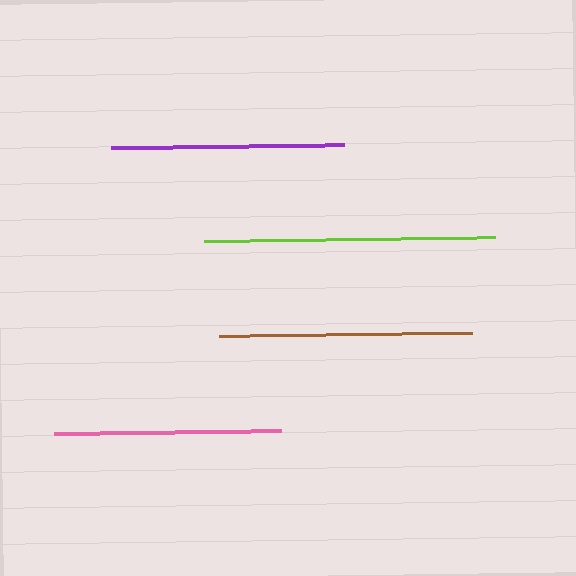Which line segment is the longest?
The lime line is the longest at approximately 291 pixels.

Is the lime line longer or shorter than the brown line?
The lime line is longer than the brown line.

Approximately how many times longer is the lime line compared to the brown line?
The lime line is approximately 1.2 times the length of the brown line.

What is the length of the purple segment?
The purple segment is approximately 233 pixels long.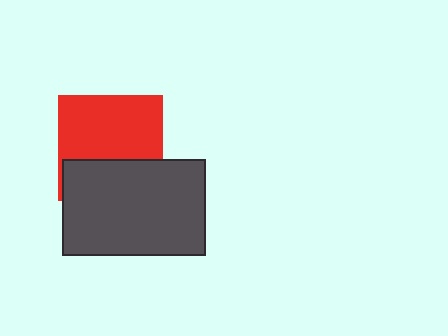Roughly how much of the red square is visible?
About half of it is visible (roughly 62%).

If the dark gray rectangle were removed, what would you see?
You would see the complete red square.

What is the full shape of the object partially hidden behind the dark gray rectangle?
The partially hidden object is a red square.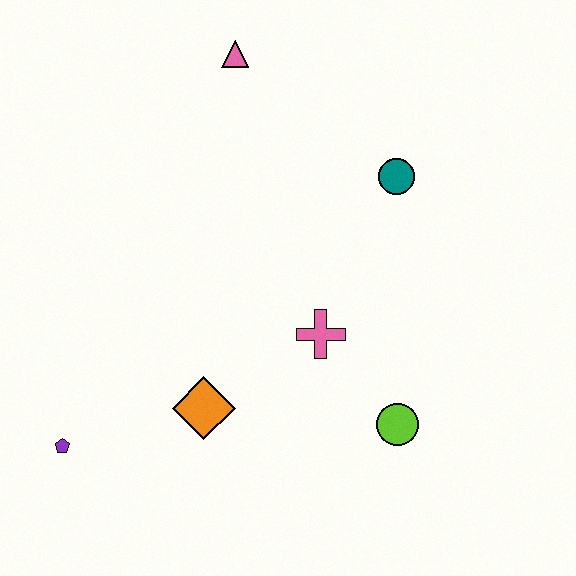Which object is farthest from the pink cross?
The pink triangle is farthest from the pink cross.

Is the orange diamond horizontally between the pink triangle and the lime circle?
No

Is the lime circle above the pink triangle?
No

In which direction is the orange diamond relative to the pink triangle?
The orange diamond is below the pink triangle.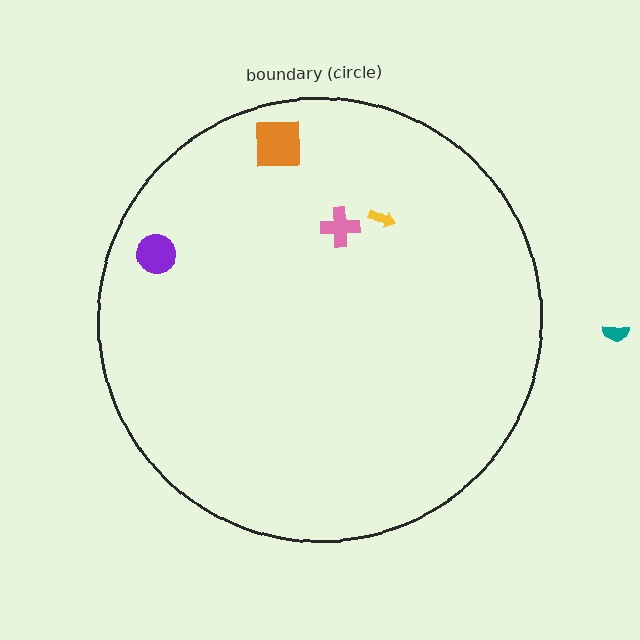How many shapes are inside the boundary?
4 inside, 1 outside.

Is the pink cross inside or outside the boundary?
Inside.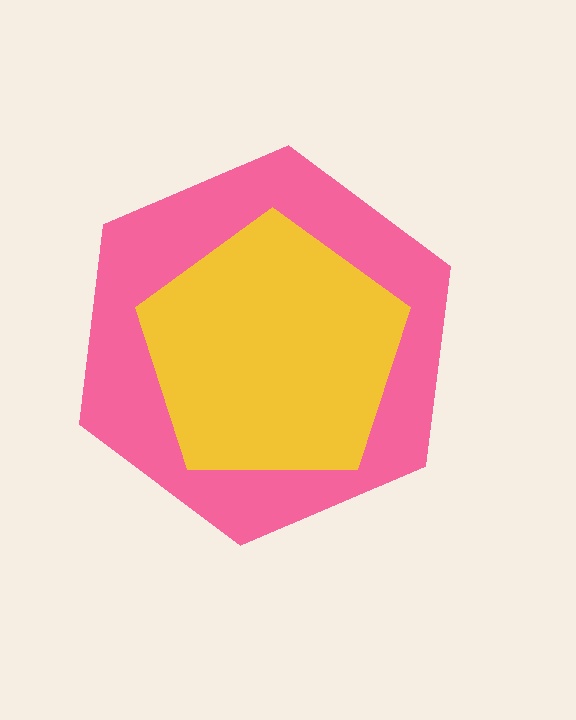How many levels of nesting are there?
2.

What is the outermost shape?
The pink hexagon.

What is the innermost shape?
The yellow pentagon.